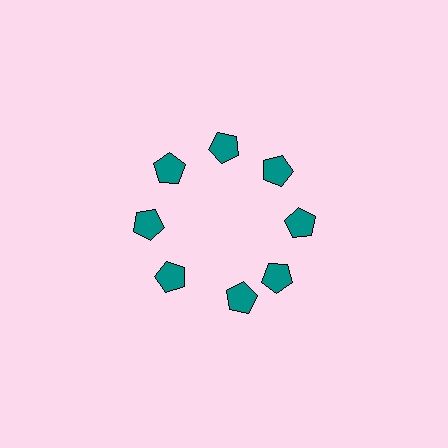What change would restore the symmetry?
The symmetry would be restored by rotating it back into even spacing with its neighbors so that all 8 pentagons sit at equal angles and equal distance from the center.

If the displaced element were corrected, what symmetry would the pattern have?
It would have 8-fold rotational symmetry — the pattern would map onto itself every 45 degrees.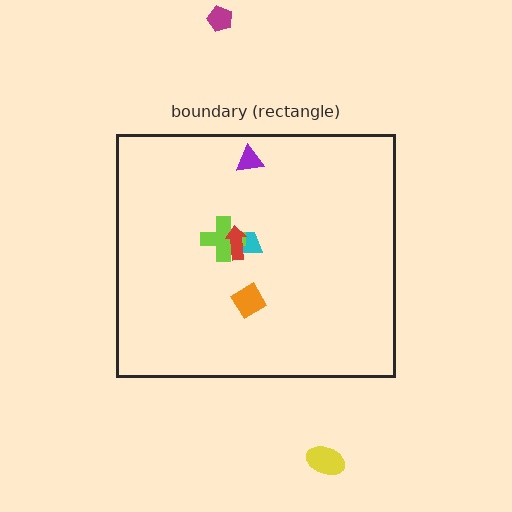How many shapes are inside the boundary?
5 inside, 2 outside.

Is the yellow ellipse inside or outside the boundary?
Outside.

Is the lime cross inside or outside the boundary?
Inside.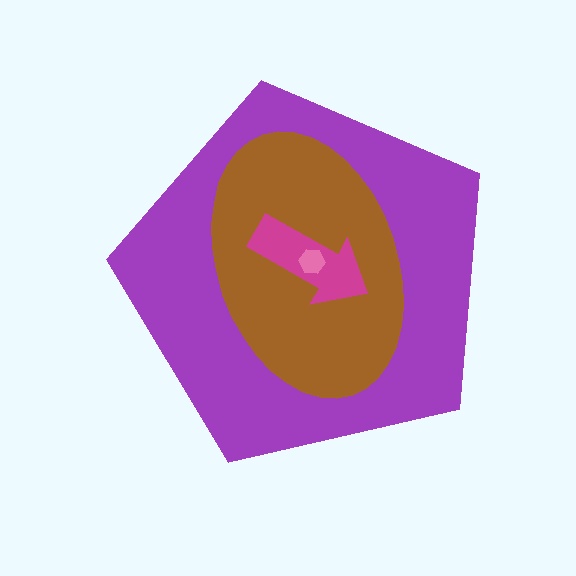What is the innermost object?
The pink hexagon.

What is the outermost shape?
The purple pentagon.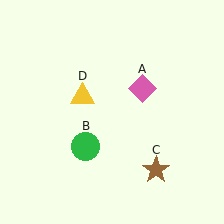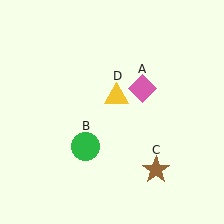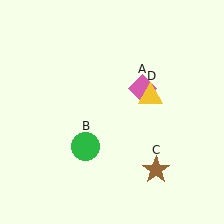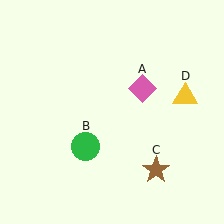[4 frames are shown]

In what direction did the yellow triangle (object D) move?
The yellow triangle (object D) moved right.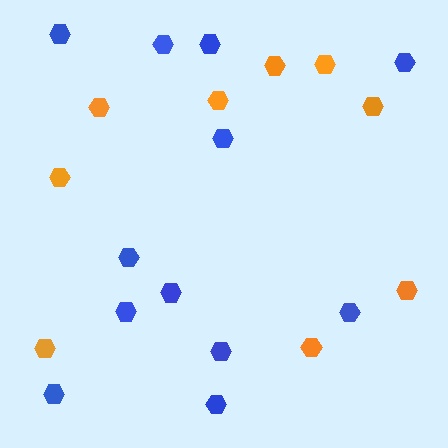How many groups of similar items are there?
There are 2 groups: one group of orange hexagons (9) and one group of blue hexagons (12).